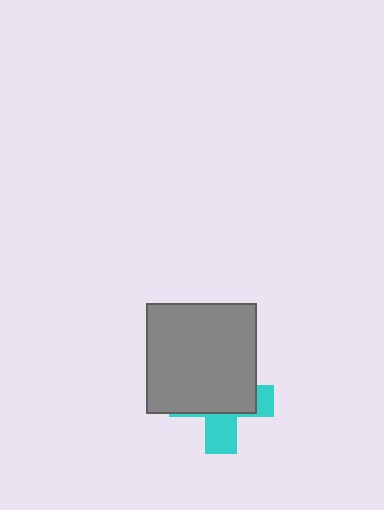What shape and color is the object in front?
The object in front is a gray square.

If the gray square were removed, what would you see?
You would see the complete cyan cross.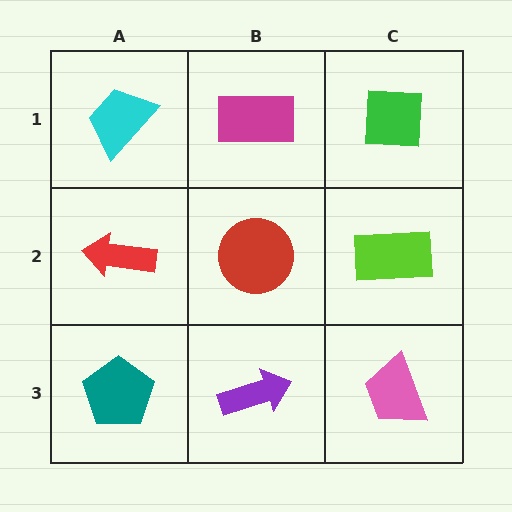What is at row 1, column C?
A green square.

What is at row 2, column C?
A lime rectangle.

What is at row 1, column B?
A magenta rectangle.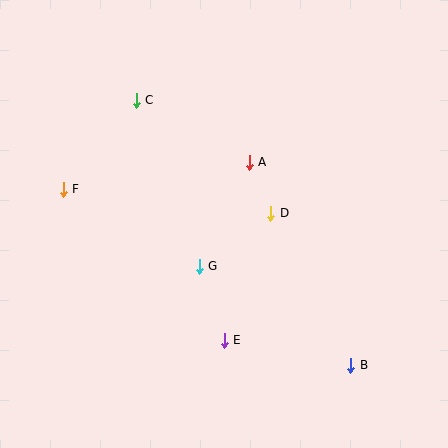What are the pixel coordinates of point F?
Point F is at (63, 189).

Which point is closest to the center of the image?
Point D at (271, 213) is closest to the center.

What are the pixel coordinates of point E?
Point E is at (224, 340).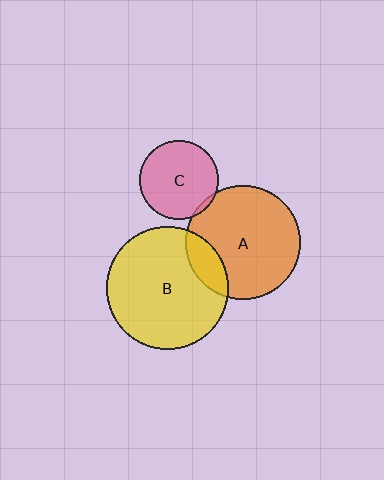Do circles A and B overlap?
Yes.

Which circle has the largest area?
Circle B (yellow).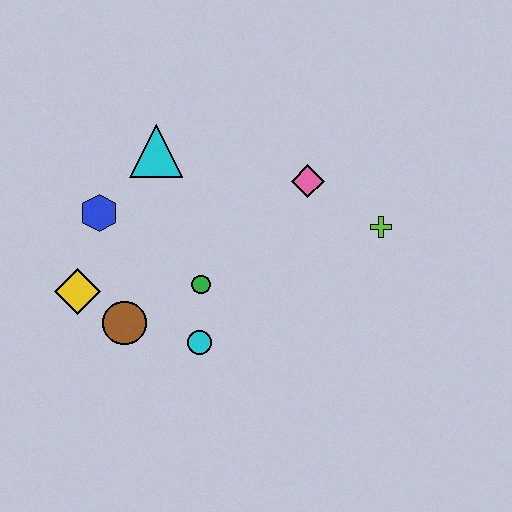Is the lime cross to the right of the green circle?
Yes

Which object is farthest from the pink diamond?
The yellow diamond is farthest from the pink diamond.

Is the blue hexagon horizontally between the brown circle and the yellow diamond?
Yes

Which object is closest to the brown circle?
The yellow diamond is closest to the brown circle.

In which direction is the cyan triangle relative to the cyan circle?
The cyan triangle is above the cyan circle.